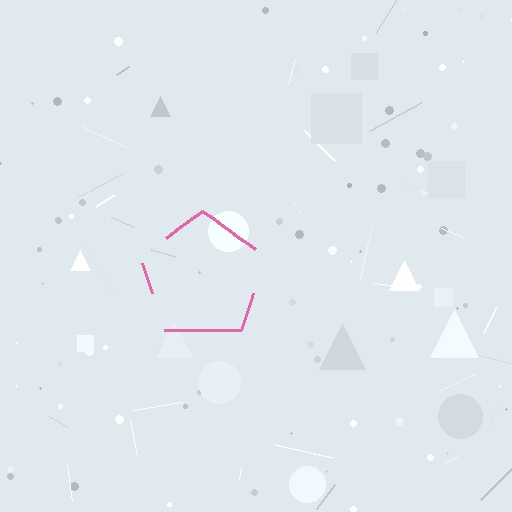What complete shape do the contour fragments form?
The contour fragments form a pentagon.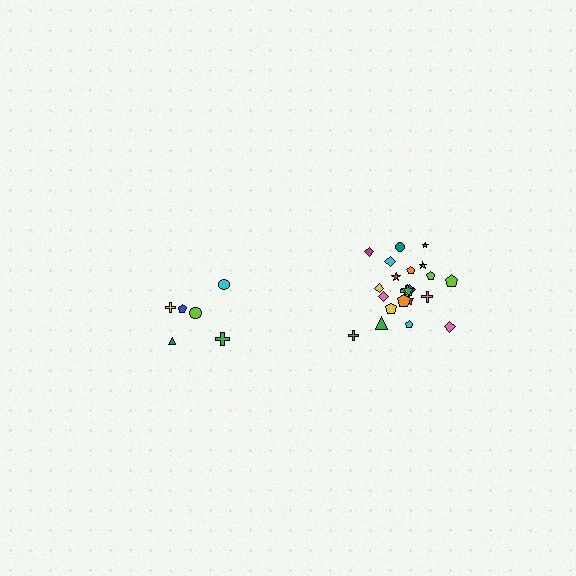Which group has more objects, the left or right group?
The right group.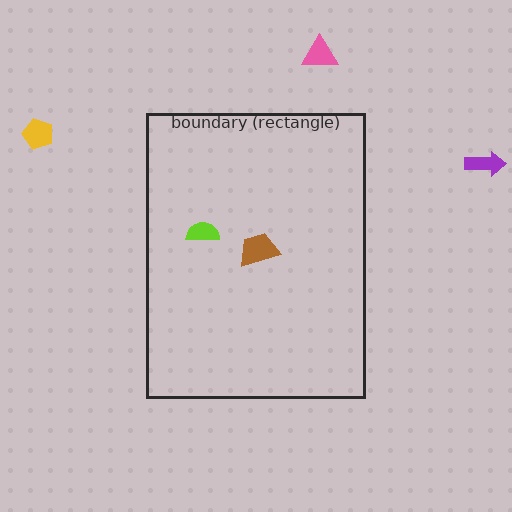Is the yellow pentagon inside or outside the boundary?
Outside.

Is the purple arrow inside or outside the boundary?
Outside.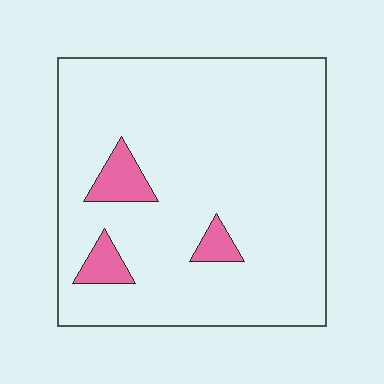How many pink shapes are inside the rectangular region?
3.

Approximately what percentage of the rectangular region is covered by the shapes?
Approximately 10%.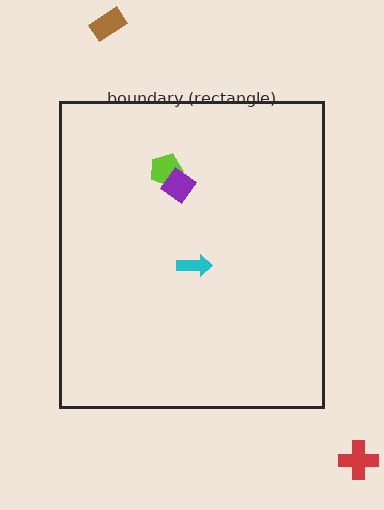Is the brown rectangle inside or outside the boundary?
Outside.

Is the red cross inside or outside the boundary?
Outside.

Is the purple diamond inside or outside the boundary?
Inside.